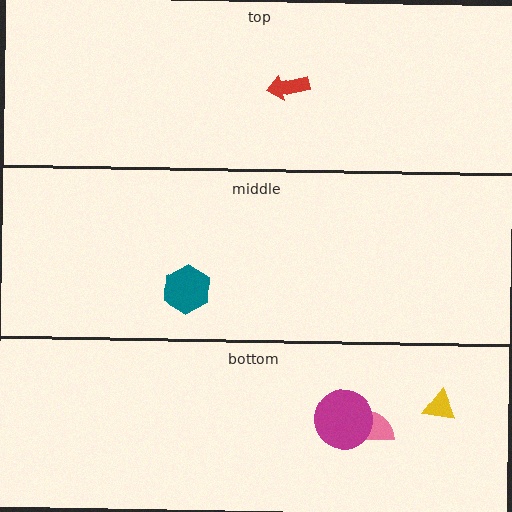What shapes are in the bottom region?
The pink semicircle, the magenta circle, the yellow triangle.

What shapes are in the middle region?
The teal hexagon.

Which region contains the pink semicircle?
The bottom region.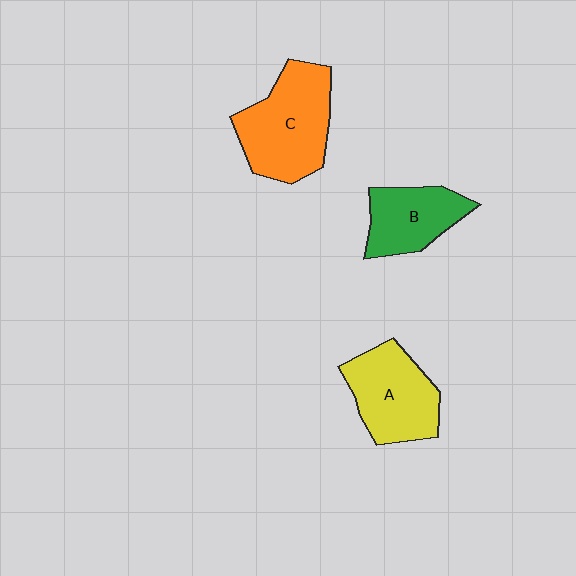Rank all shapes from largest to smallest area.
From largest to smallest: C (orange), A (yellow), B (green).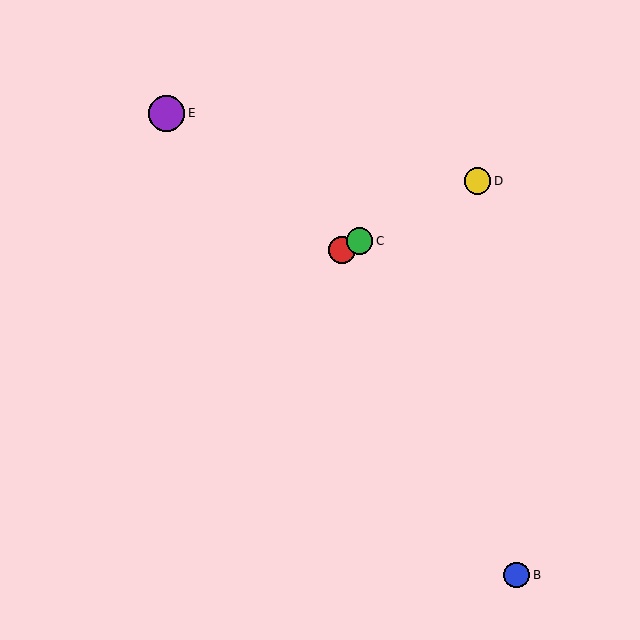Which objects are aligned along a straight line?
Objects A, C, D are aligned along a straight line.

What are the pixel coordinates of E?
Object E is at (167, 113).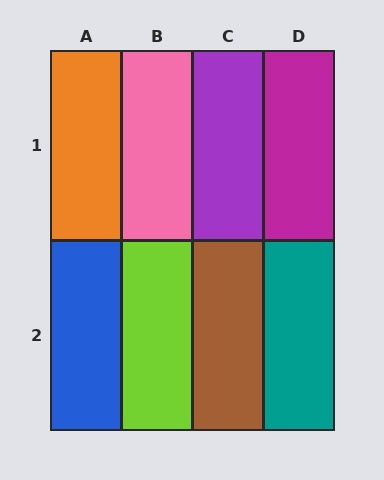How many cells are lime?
1 cell is lime.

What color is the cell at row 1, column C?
Purple.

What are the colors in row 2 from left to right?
Blue, lime, brown, teal.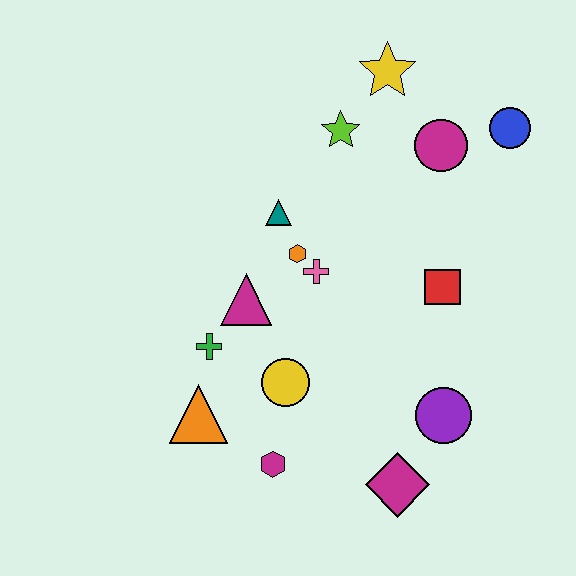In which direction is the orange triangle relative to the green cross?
The orange triangle is below the green cross.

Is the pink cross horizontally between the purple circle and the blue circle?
No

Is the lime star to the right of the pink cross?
Yes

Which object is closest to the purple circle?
The magenta diamond is closest to the purple circle.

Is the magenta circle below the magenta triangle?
No